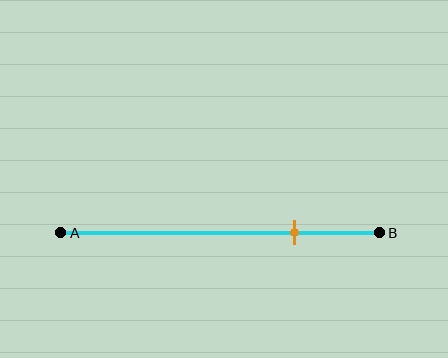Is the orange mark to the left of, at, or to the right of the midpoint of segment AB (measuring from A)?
The orange mark is to the right of the midpoint of segment AB.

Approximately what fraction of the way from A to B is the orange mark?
The orange mark is approximately 75% of the way from A to B.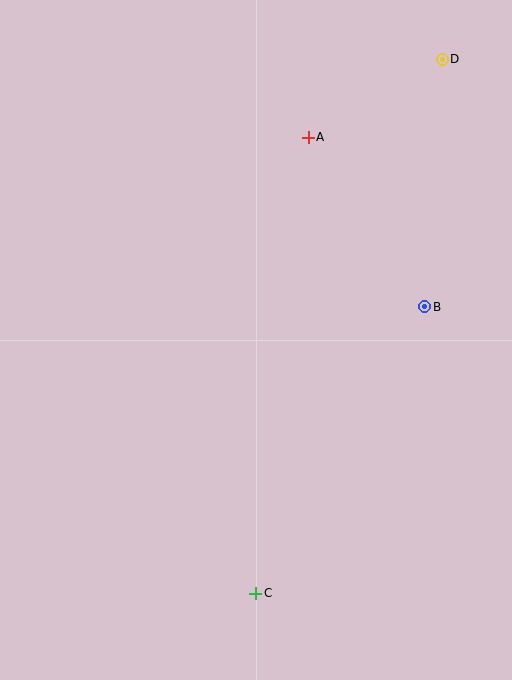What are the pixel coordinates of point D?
Point D is at (442, 59).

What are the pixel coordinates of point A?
Point A is at (308, 137).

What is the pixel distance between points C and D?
The distance between C and D is 566 pixels.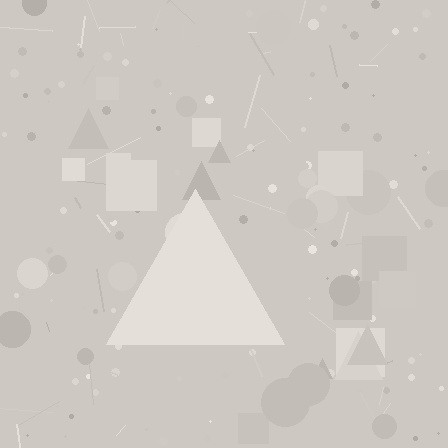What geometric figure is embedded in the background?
A triangle is embedded in the background.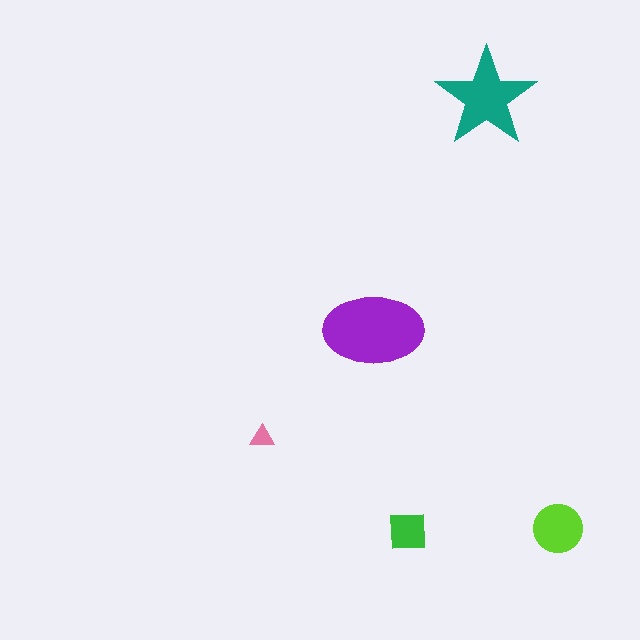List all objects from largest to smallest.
The purple ellipse, the teal star, the lime circle, the green square, the pink triangle.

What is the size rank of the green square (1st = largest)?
4th.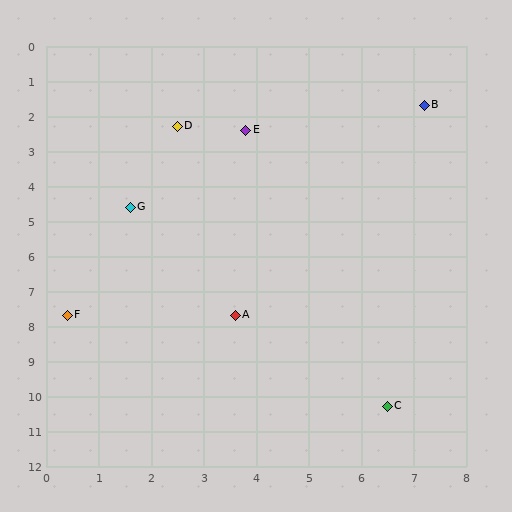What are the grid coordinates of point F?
Point F is at approximately (0.4, 7.7).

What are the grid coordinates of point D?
Point D is at approximately (2.5, 2.3).